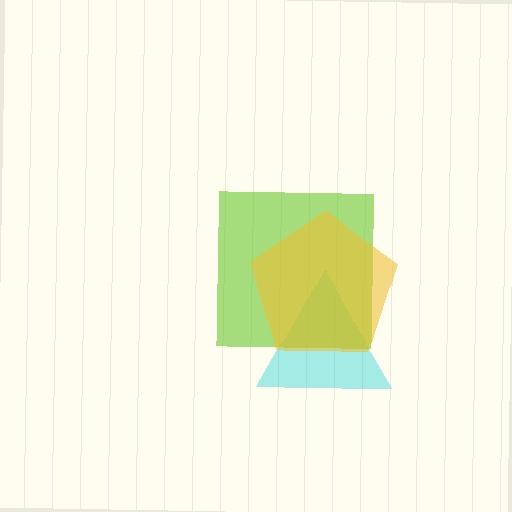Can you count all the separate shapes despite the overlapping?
Yes, there are 3 separate shapes.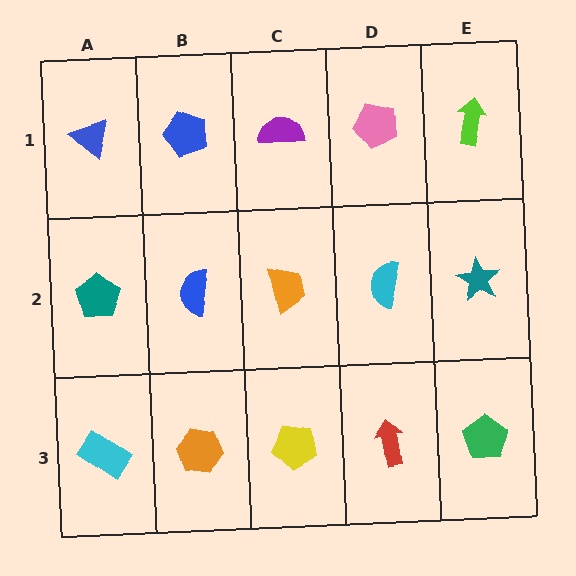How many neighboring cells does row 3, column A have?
2.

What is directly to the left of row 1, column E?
A pink pentagon.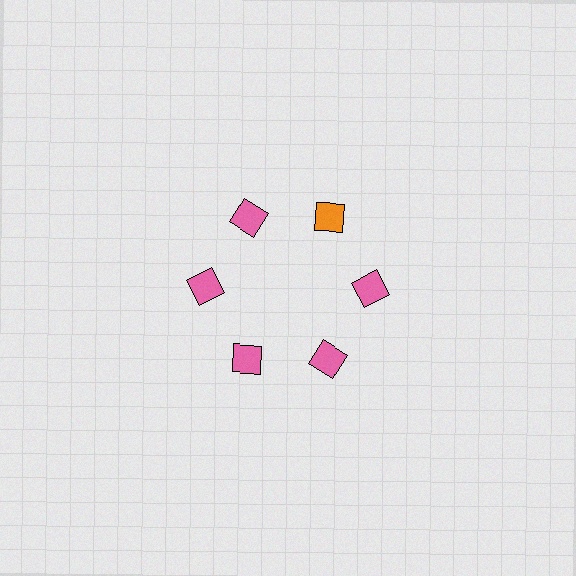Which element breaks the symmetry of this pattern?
The orange square at roughly the 1 o'clock position breaks the symmetry. All other shapes are pink squares.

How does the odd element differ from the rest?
It has a different color: orange instead of pink.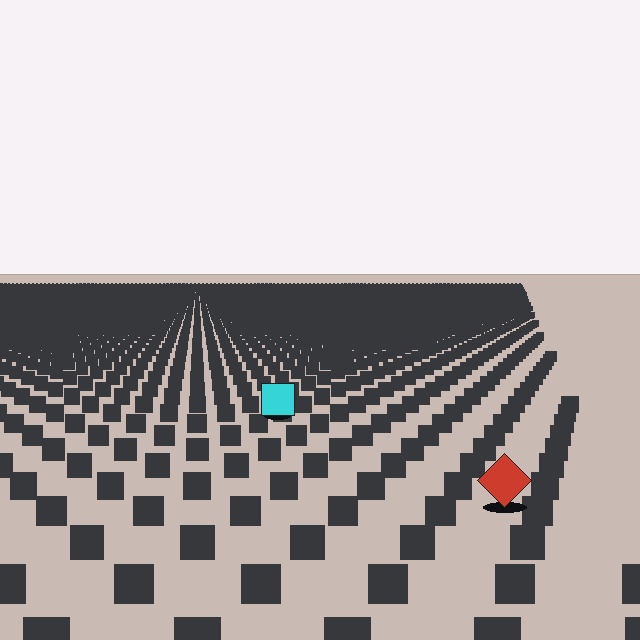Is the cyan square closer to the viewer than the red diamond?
No. The red diamond is closer — you can tell from the texture gradient: the ground texture is coarser near it.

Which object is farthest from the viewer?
The cyan square is farthest from the viewer. It appears smaller and the ground texture around it is denser.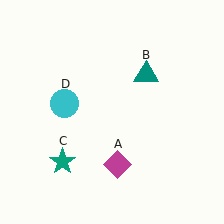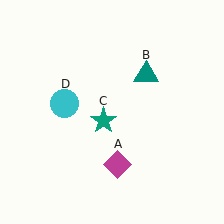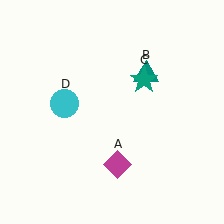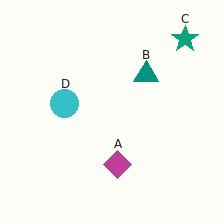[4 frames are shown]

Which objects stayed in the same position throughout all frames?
Magenta diamond (object A) and teal triangle (object B) and cyan circle (object D) remained stationary.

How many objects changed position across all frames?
1 object changed position: teal star (object C).